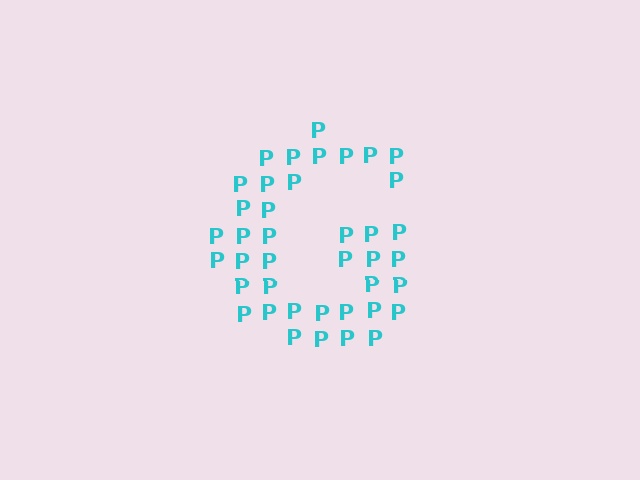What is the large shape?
The large shape is the letter G.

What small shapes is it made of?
It is made of small letter P's.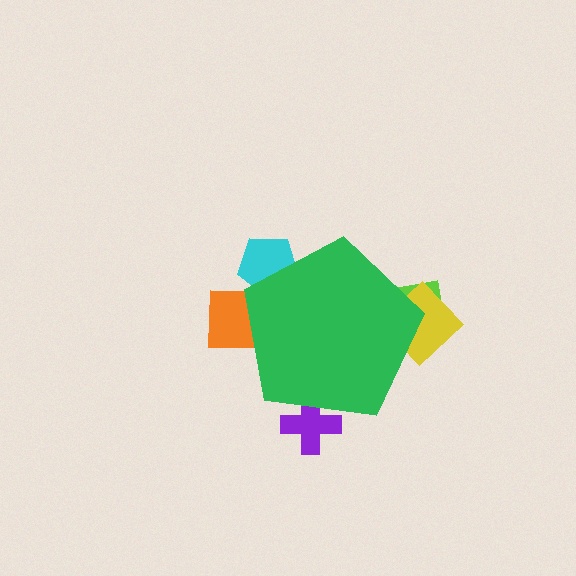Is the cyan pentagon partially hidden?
Yes, the cyan pentagon is partially hidden behind the green pentagon.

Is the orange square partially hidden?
Yes, the orange square is partially hidden behind the green pentagon.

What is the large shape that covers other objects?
A green pentagon.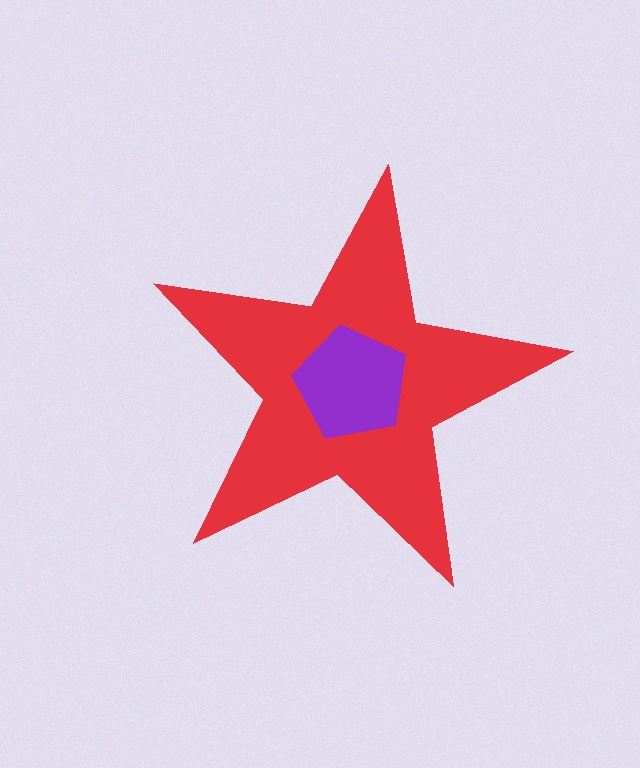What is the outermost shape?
The red star.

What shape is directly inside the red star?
The purple pentagon.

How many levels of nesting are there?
2.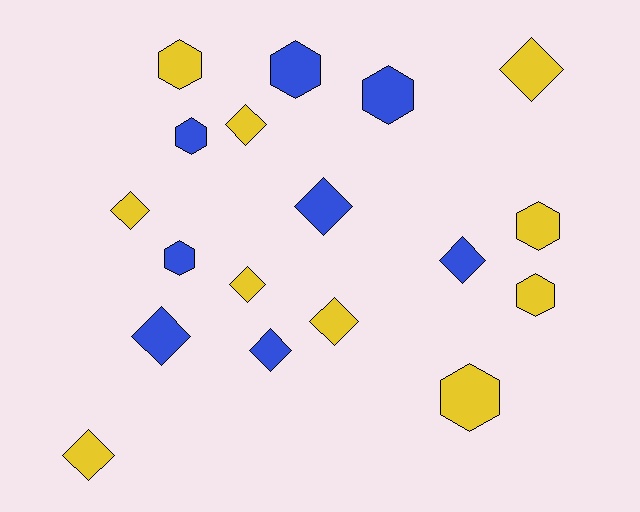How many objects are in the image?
There are 18 objects.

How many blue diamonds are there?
There are 4 blue diamonds.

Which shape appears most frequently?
Diamond, with 10 objects.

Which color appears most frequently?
Yellow, with 10 objects.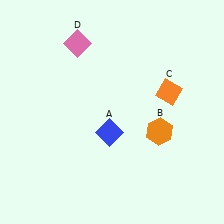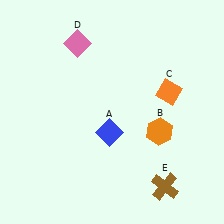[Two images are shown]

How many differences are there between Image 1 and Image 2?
There is 1 difference between the two images.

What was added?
A brown cross (E) was added in Image 2.